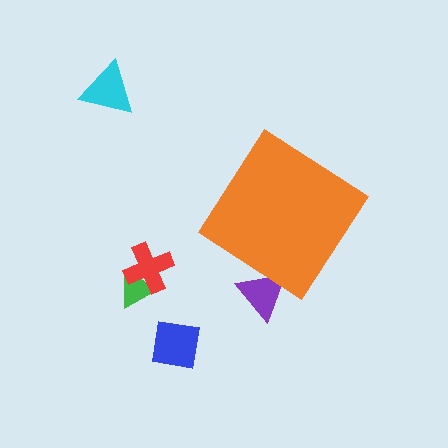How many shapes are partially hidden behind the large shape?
1 shape is partially hidden.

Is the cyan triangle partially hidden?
No, the cyan triangle is fully visible.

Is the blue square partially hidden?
No, the blue square is fully visible.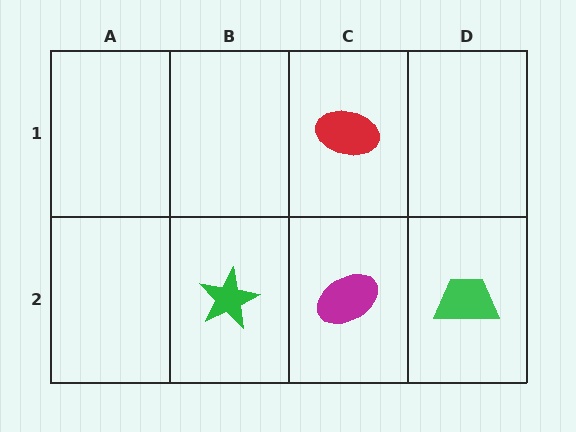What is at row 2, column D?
A green trapezoid.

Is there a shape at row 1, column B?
No, that cell is empty.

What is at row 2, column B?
A green star.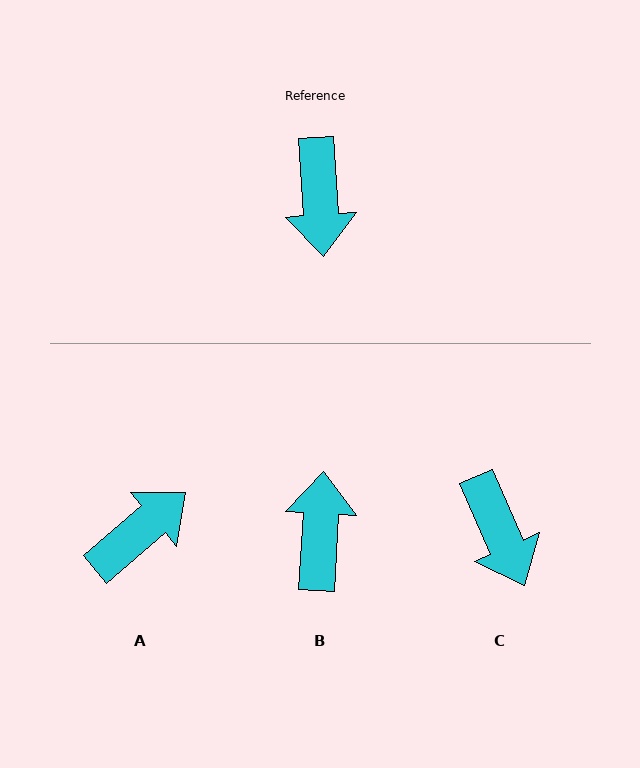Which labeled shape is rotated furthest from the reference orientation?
B, about 173 degrees away.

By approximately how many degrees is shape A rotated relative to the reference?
Approximately 127 degrees counter-clockwise.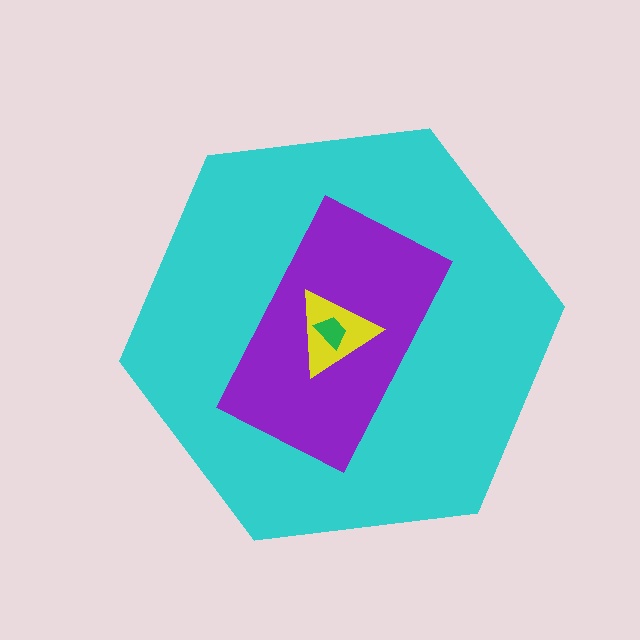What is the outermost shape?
The cyan hexagon.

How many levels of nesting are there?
4.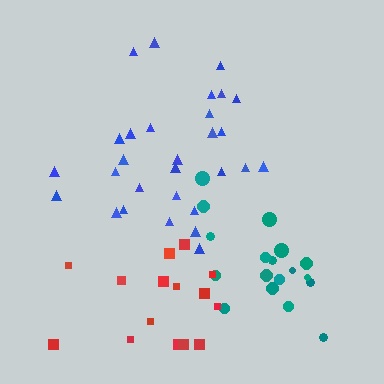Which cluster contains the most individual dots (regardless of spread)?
Blue (29).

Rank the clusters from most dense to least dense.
teal, blue, red.